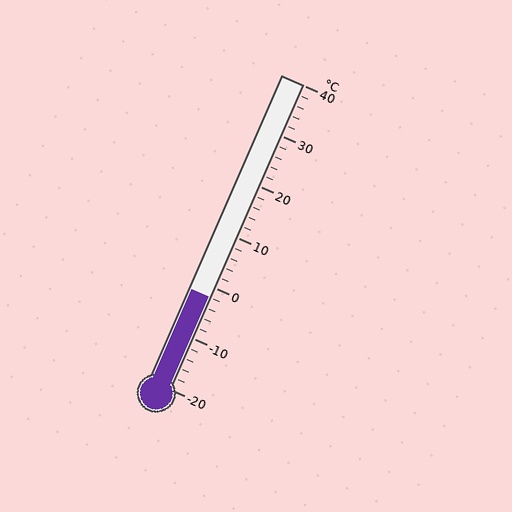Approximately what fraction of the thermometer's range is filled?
The thermometer is filled to approximately 30% of its range.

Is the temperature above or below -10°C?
The temperature is above -10°C.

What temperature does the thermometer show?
The thermometer shows approximately -2°C.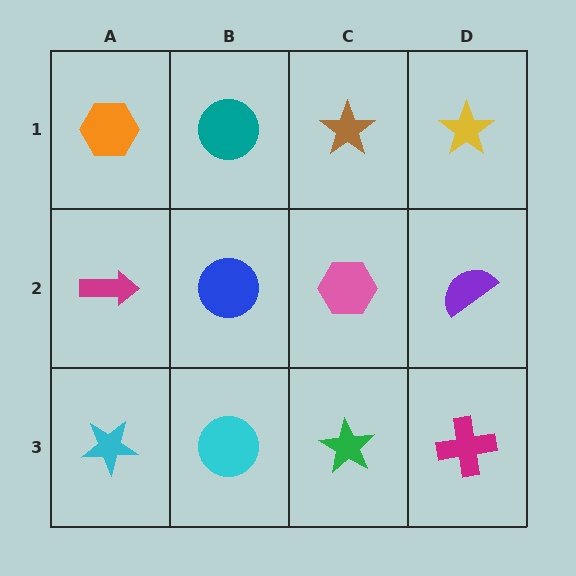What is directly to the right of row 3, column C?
A magenta cross.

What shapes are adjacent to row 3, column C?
A pink hexagon (row 2, column C), a cyan circle (row 3, column B), a magenta cross (row 3, column D).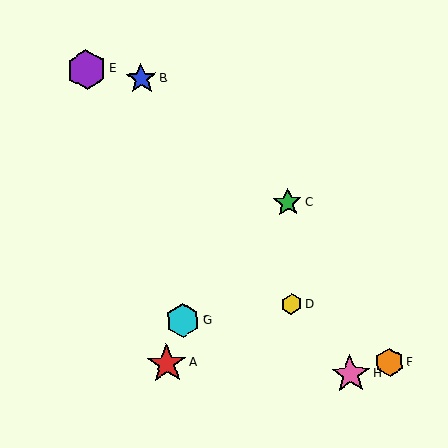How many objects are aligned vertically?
2 objects (C, D) are aligned vertically.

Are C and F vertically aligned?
No, C is at x≈287 and F is at x≈389.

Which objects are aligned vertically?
Objects C, D are aligned vertically.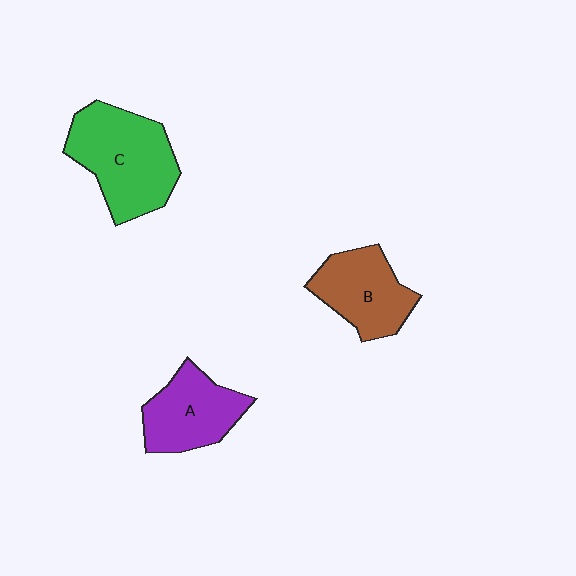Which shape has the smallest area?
Shape A (purple).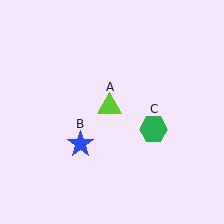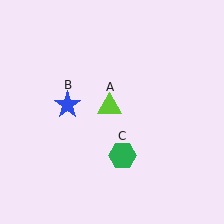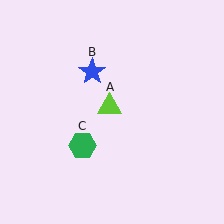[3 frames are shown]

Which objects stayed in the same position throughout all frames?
Lime triangle (object A) remained stationary.